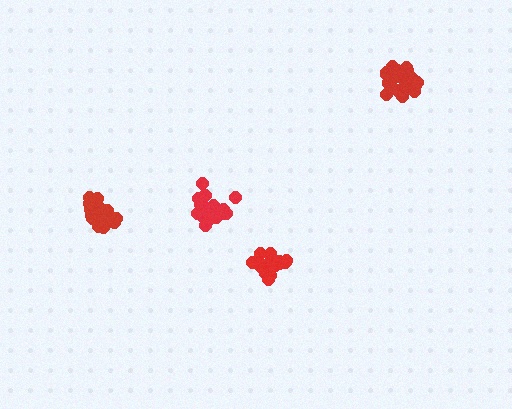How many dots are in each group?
Group 1: 16 dots, Group 2: 19 dots, Group 3: 18 dots, Group 4: 20 dots (73 total).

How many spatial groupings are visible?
There are 4 spatial groupings.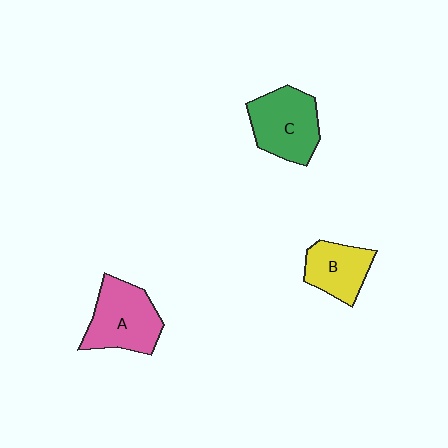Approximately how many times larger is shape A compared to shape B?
Approximately 1.4 times.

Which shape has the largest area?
Shape A (pink).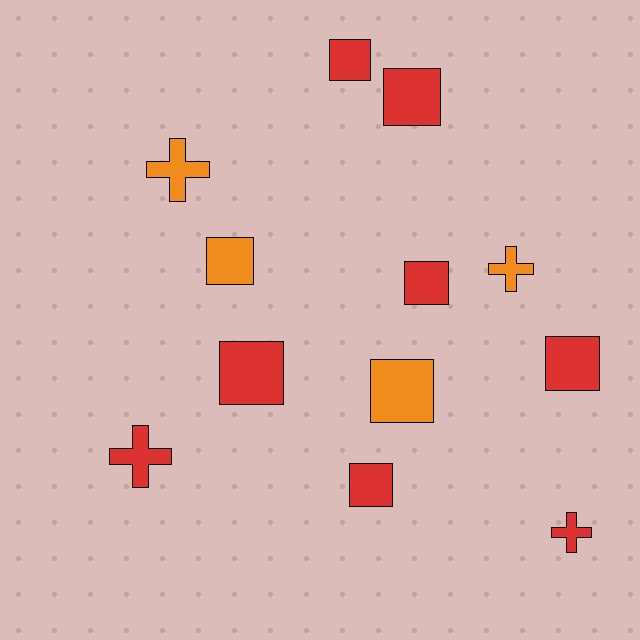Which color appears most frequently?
Red, with 8 objects.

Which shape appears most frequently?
Square, with 8 objects.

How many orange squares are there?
There are 2 orange squares.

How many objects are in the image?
There are 12 objects.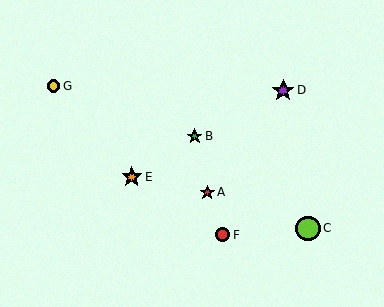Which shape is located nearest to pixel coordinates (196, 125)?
The green star (labeled B) at (195, 136) is nearest to that location.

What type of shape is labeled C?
Shape C is a lime circle.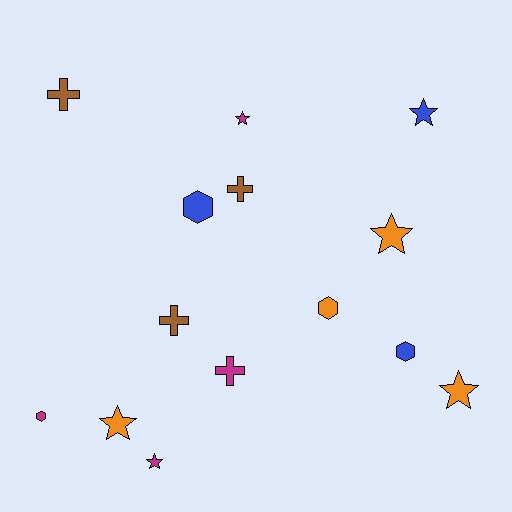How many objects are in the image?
There are 14 objects.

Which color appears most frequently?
Magenta, with 4 objects.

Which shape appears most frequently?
Star, with 6 objects.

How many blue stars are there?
There is 1 blue star.